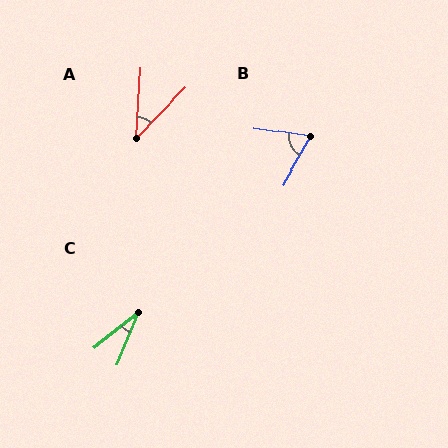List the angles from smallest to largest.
C (28°), A (41°), B (70°).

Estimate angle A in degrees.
Approximately 41 degrees.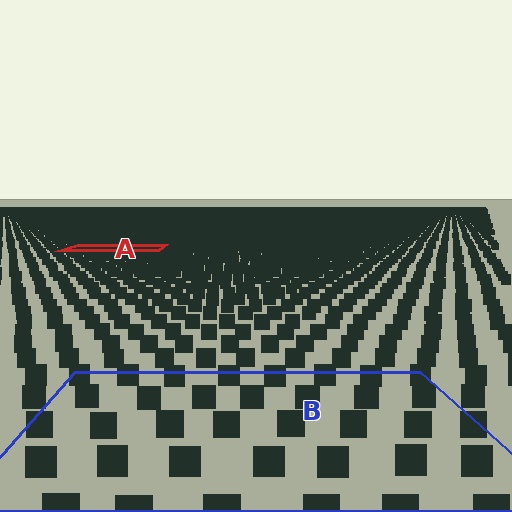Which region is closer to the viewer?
Region B is closer. The texture elements there are larger and more spread out.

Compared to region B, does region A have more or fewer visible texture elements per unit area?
Region A has more texture elements per unit area — they are packed more densely because it is farther away.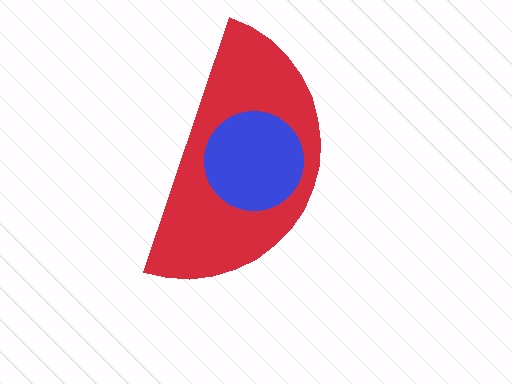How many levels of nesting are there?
2.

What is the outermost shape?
The red semicircle.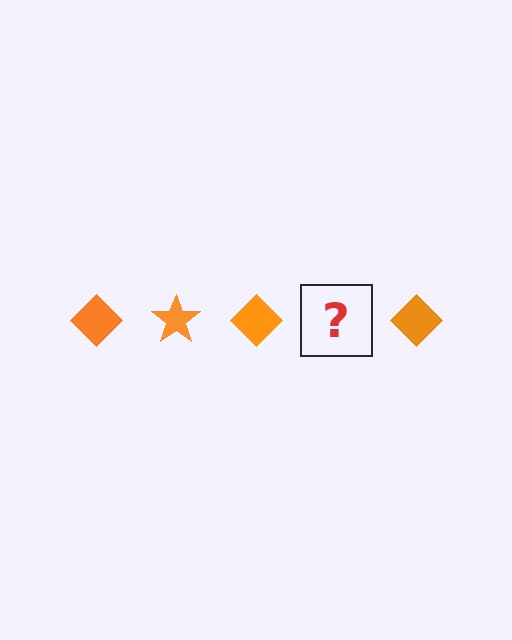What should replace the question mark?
The question mark should be replaced with an orange star.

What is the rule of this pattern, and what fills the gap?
The rule is that the pattern cycles through diamond, star shapes in orange. The gap should be filled with an orange star.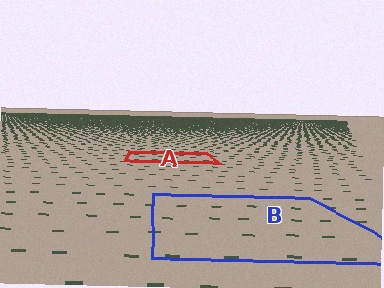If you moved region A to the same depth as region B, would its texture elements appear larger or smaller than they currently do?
They would appear larger. At a closer depth, the same texture elements are projected at a bigger on-screen size.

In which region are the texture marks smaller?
The texture marks are smaller in region A, because it is farther away.